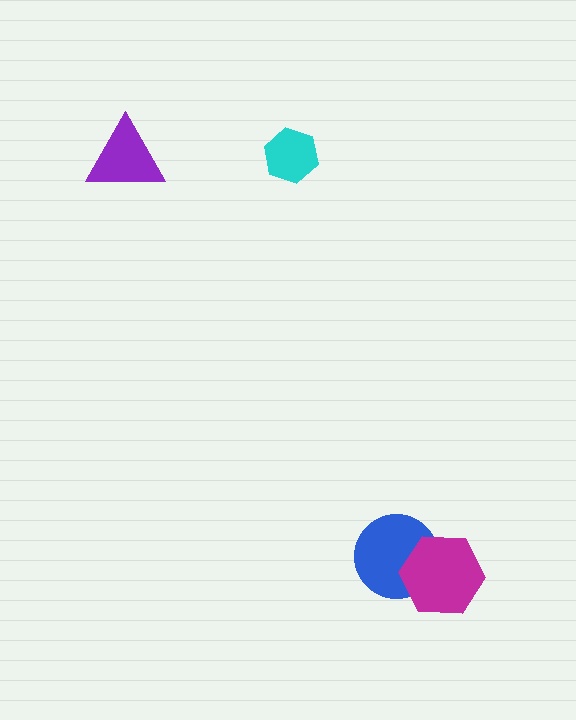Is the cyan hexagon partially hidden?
No, no other shape covers it.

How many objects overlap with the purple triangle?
0 objects overlap with the purple triangle.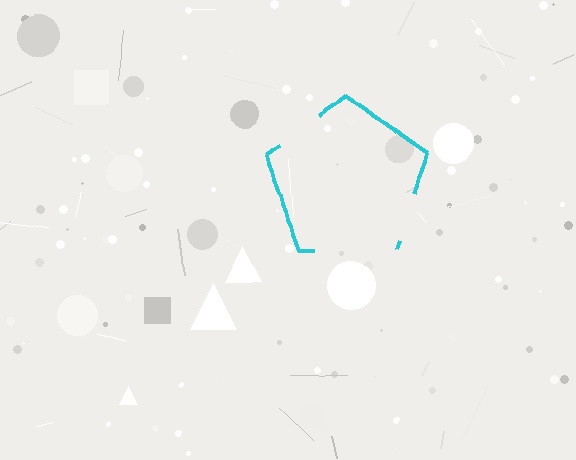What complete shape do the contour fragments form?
The contour fragments form a pentagon.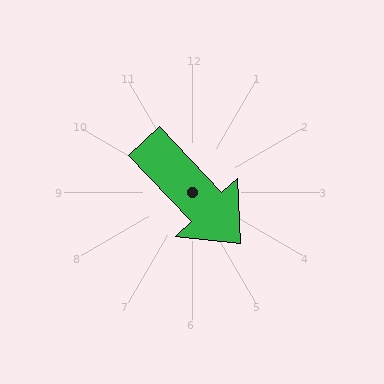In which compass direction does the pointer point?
Southeast.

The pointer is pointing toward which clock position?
Roughly 5 o'clock.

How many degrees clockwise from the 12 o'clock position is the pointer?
Approximately 137 degrees.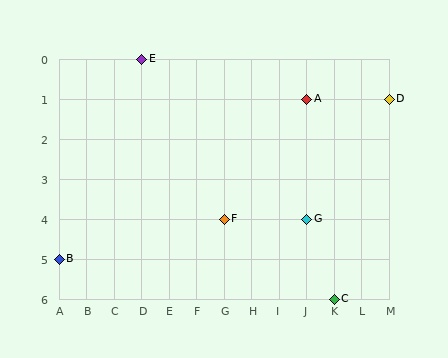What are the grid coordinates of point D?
Point D is at grid coordinates (M, 1).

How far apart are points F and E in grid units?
Points F and E are 3 columns and 4 rows apart (about 5.0 grid units diagonally).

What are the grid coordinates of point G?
Point G is at grid coordinates (J, 4).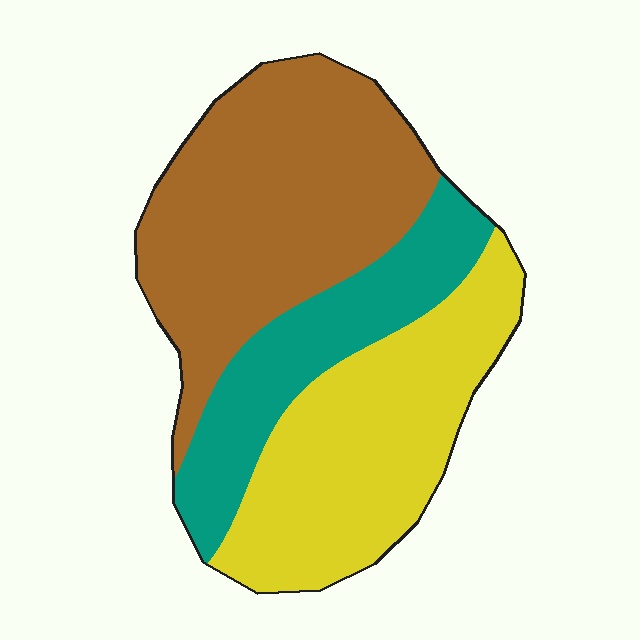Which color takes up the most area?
Brown, at roughly 45%.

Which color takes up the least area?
Teal, at roughly 20%.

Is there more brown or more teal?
Brown.